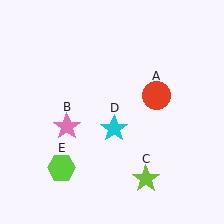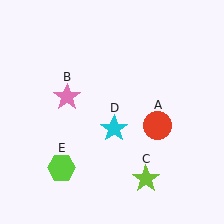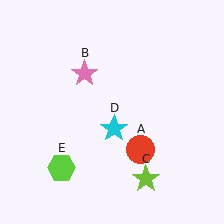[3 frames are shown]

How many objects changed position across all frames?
2 objects changed position: red circle (object A), pink star (object B).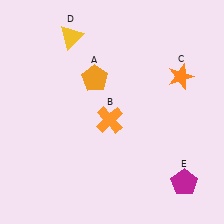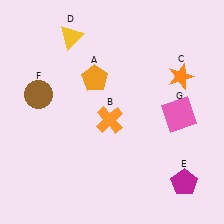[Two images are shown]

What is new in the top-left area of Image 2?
A brown circle (F) was added in the top-left area of Image 2.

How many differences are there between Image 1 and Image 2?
There are 2 differences between the two images.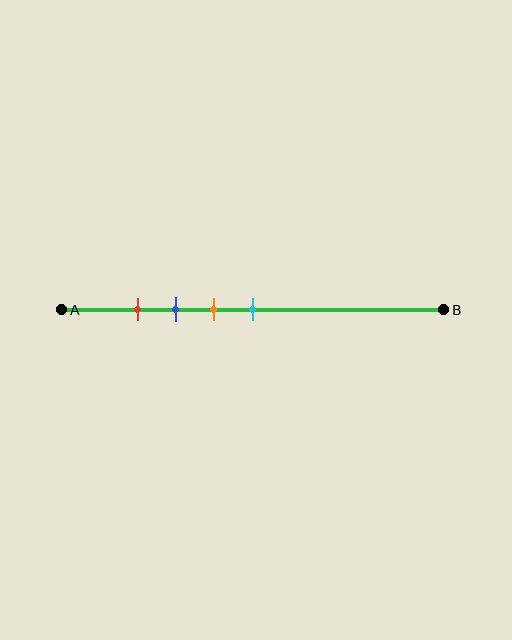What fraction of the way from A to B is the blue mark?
The blue mark is approximately 30% (0.3) of the way from A to B.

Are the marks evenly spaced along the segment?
Yes, the marks are approximately evenly spaced.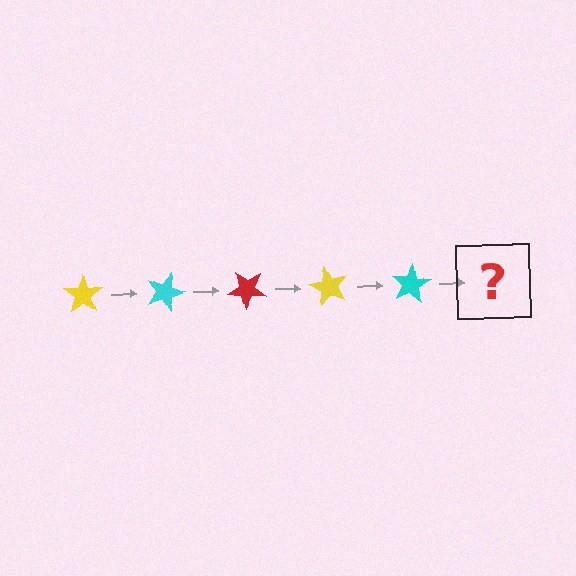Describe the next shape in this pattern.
It should be a red star, rotated 100 degrees from the start.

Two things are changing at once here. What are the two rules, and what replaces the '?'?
The two rules are that it rotates 20 degrees each step and the color cycles through yellow, cyan, and red. The '?' should be a red star, rotated 100 degrees from the start.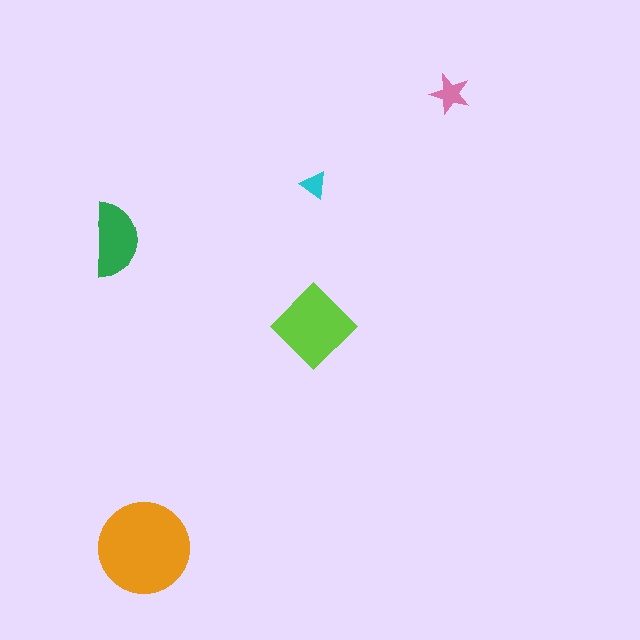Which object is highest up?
The pink star is topmost.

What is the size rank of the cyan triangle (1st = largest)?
5th.